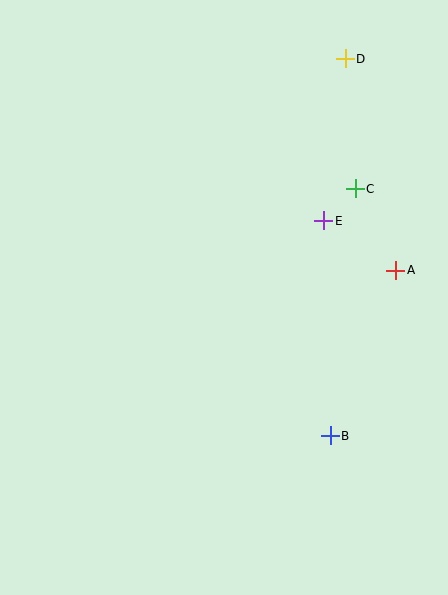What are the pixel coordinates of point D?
Point D is at (345, 59).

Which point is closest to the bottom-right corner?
Point B is closest to the bottom-right corner.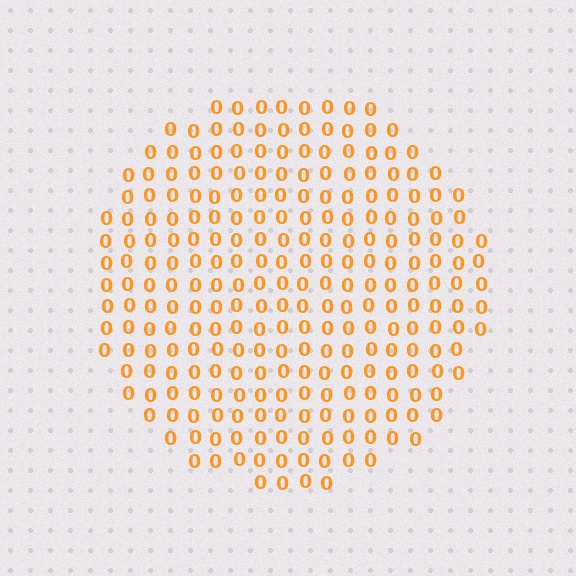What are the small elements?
The small elements are digit 0's.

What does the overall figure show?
The overall figure shows a circle.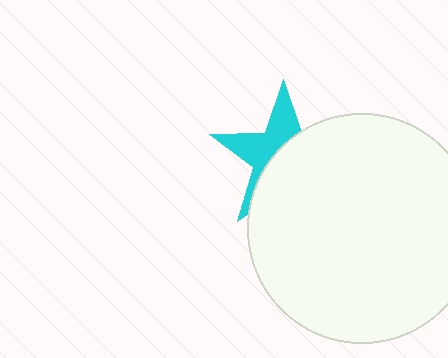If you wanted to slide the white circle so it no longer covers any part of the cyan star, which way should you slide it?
Slide it toward the lower-right — that is the most direct way to separate the two shapes.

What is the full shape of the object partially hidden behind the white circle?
The partially hidden object is a cyan star.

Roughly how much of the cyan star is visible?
A small part of it is visible (roughly 42%).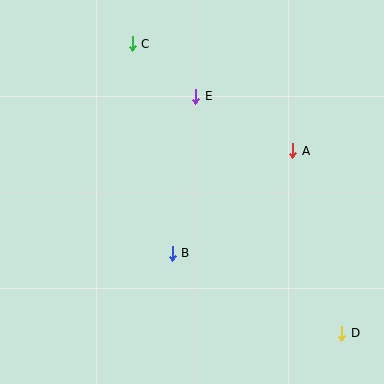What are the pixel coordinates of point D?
Point D is at (342, 333).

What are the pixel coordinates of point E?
Point E is at (196, 96).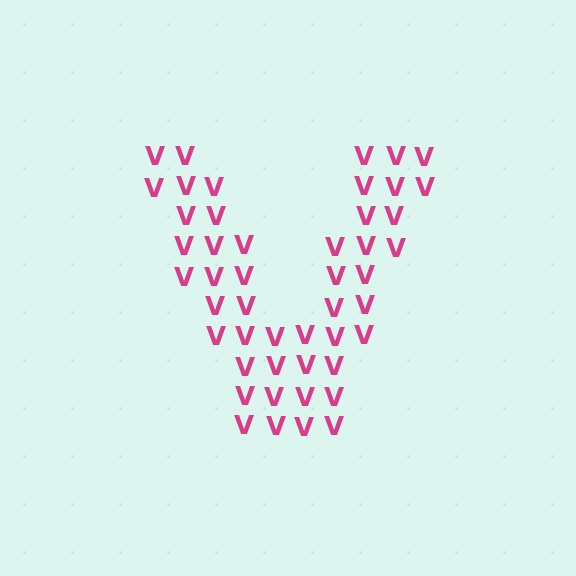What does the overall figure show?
The overall figure shows the letter V.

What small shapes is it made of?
It is made of small letter V's.